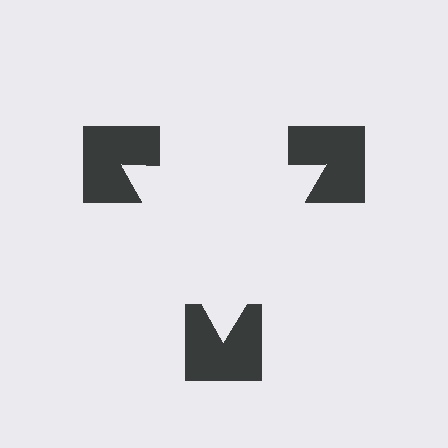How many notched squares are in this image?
There are 3 — one at each vertex of the illusory triangle.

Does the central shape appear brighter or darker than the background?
It typically appears slightly brighter than the background, even though no actual brightness change is drawn.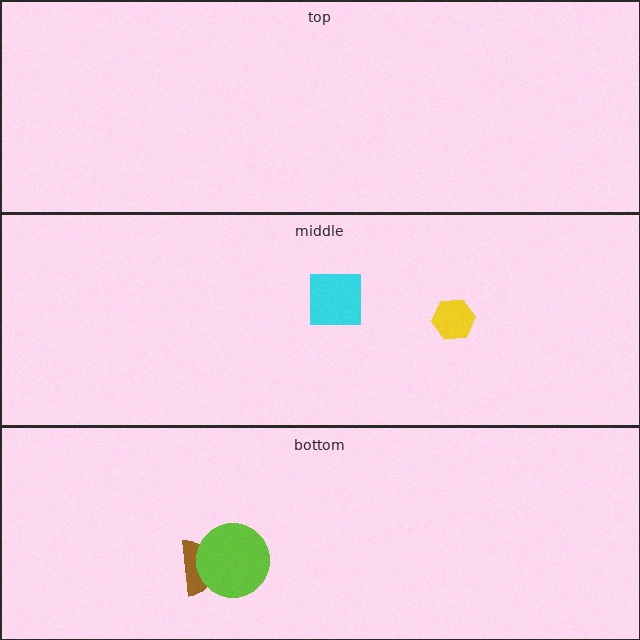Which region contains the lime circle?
The bottom region.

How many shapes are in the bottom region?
2.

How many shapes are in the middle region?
2.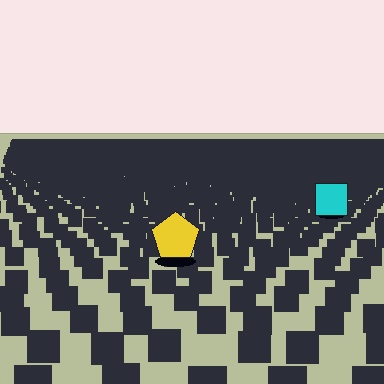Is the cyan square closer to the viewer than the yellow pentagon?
No. The yellow pentagon is closer — you can tell from the texture gradient: the ground texture is coarser near it.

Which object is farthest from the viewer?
The cyan square is farthest from the viewer. It appears smaller and the ground texture around it is denser.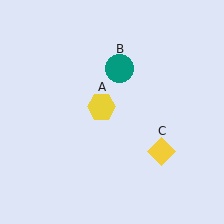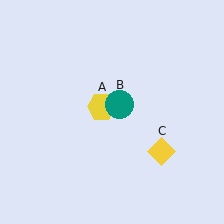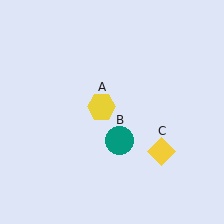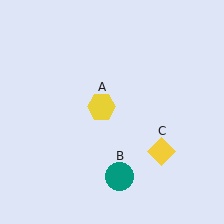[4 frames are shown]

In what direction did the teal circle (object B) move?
The teal circle (object B) moved down.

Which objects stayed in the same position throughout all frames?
Yellow hexagon (object A) and yellow diamond (object C) remained stationary.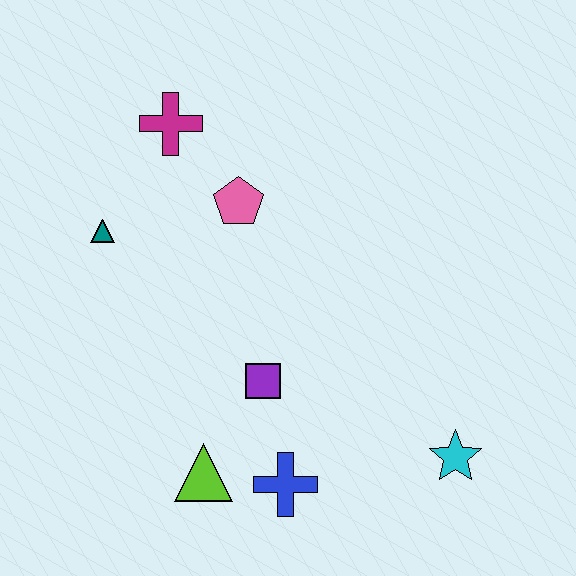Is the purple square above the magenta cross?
No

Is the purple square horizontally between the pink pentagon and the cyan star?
Yes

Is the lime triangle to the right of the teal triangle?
Yes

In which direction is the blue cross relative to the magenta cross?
The blue cross is below the magenta cross.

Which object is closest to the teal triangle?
The magenta cross is closest to the teal triangle.